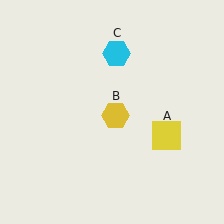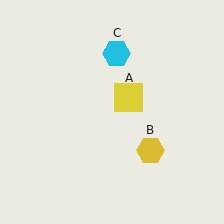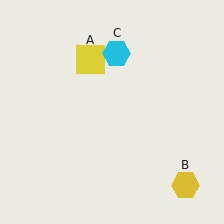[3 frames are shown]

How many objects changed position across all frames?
2 objects changed position: yellow square (object A), yellow hexagon (object B).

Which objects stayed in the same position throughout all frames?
Cyan hexagon (object C) remained stationary.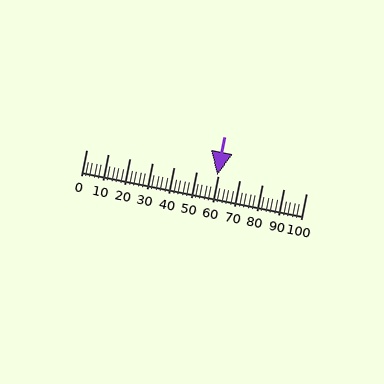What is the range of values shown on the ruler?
The ruler shows values from 0 to 100.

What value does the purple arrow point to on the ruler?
The purple arrow points to approximately 60.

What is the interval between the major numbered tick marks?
The major tick marks are spaced 10 units apart.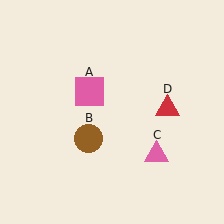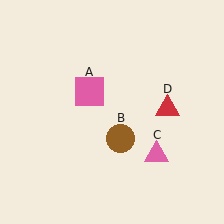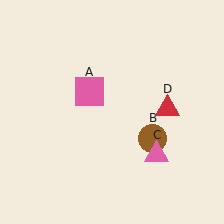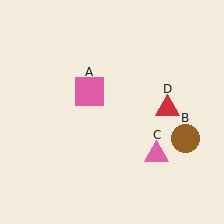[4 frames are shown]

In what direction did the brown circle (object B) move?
The brown circle (object B) moved right.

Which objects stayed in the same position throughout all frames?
Pink square (object A) and pink triangle (object C) and red triangle (object D) remained stationary.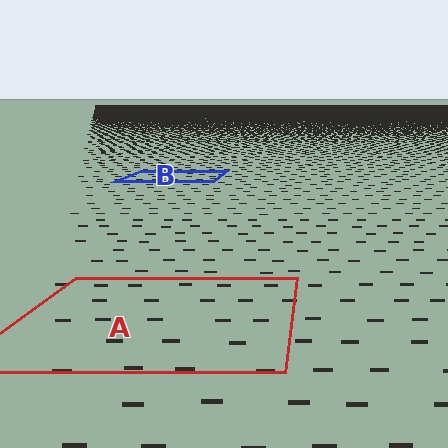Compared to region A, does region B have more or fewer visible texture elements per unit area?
Region B has more texture elements per unit area — they are packed more densely because it is farther away.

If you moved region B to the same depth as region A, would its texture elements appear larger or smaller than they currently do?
They would appear larger. At a closer depth, the same texture elements are projected at a bigger on-screen size.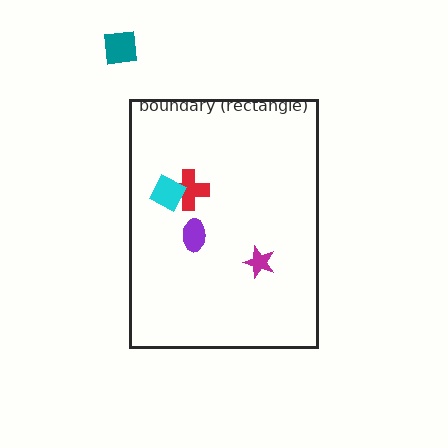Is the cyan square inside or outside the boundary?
Inside.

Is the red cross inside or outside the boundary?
Inside.